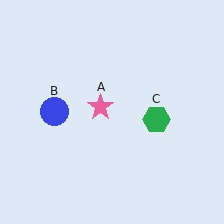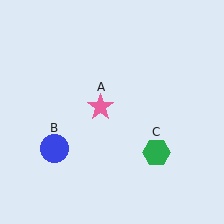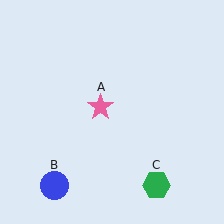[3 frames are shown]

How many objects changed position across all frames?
2 objects changed position: blue circle (object B), green hexagon (object C).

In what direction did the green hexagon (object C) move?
The green hexagon (object C) moved down.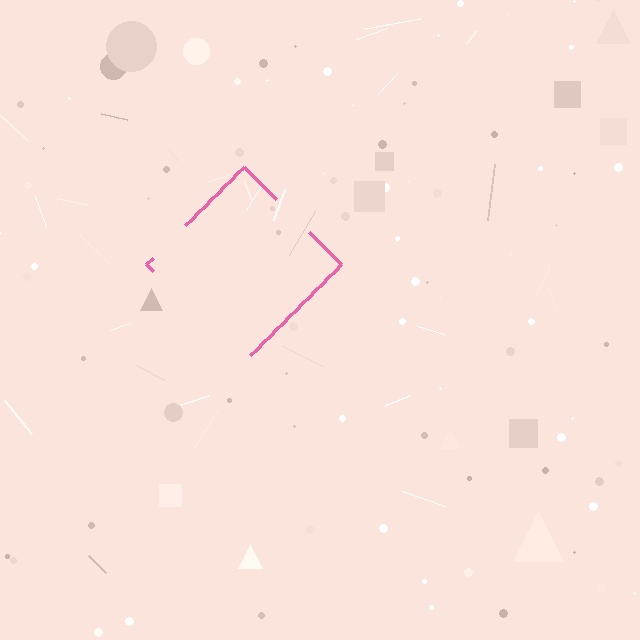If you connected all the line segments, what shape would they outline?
They would outline a diamond.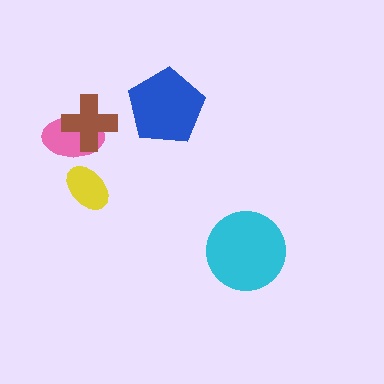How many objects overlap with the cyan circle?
0 objects overlap with the cyan circle.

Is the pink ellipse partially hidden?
Yes, it is partially covered by another shape.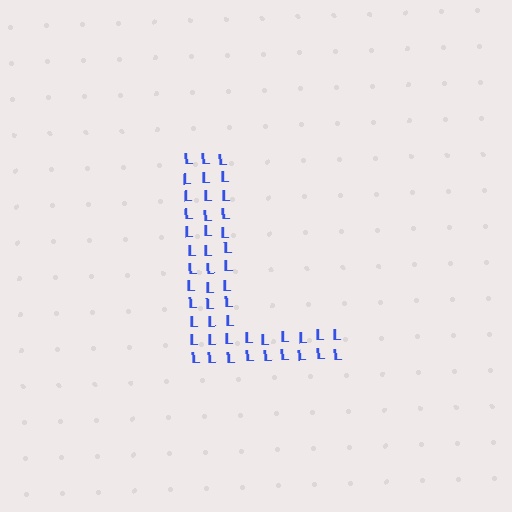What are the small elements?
The small elements are letter L's.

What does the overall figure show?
The overall figure shows the letter L.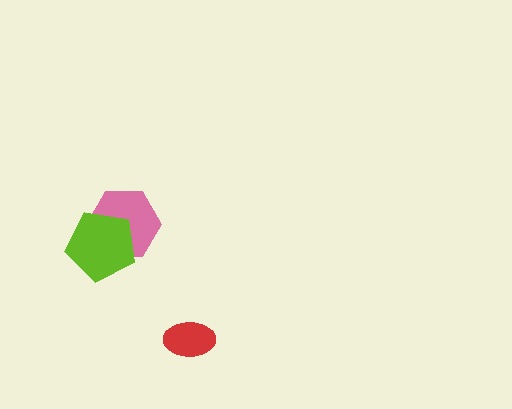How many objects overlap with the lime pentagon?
1 object overlaps with the lime pentagon.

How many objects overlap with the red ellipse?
0 objects overlap with the red ellipse.